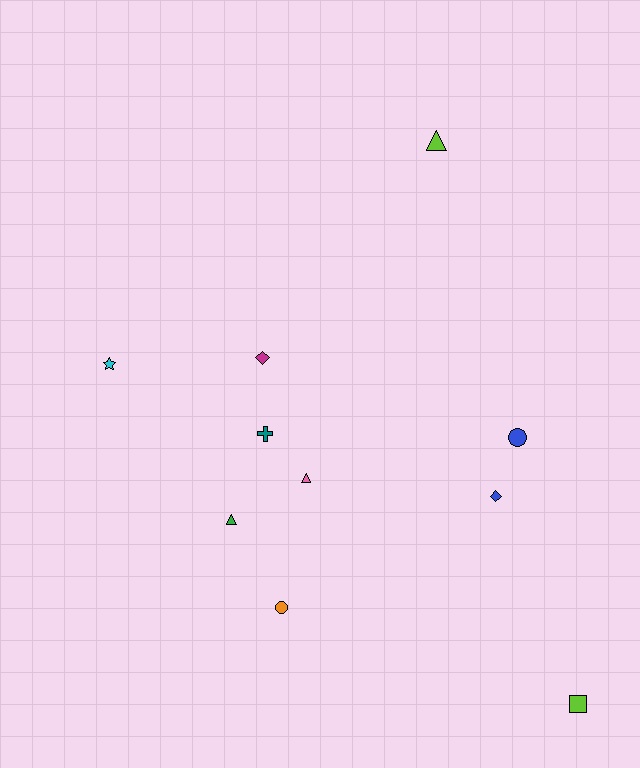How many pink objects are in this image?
There is 1 pink object.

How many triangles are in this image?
There are 3 triangles.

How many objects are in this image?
There are 10 objects.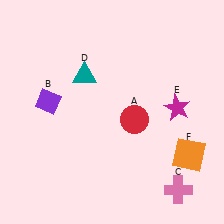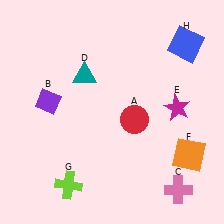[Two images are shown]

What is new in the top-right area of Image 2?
A blue square (H) was added in the top-right area of Image 2.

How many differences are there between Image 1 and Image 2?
There are 2 differences between the two images.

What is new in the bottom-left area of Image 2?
A lime cross (G) was added in the bottom-left area of Image 2.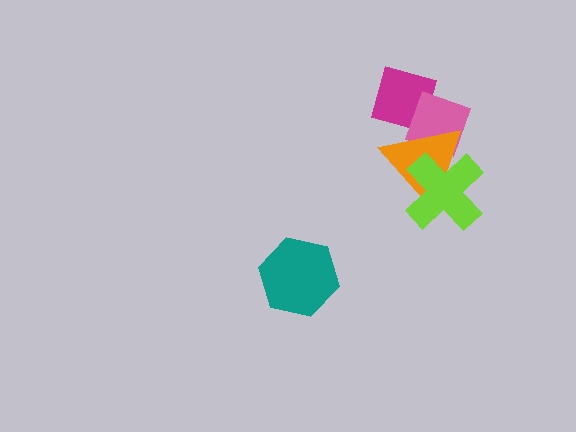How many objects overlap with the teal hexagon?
0 objects overlap with the teal hexagon.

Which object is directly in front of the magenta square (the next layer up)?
The pink diamond is directly in front of the magenta square.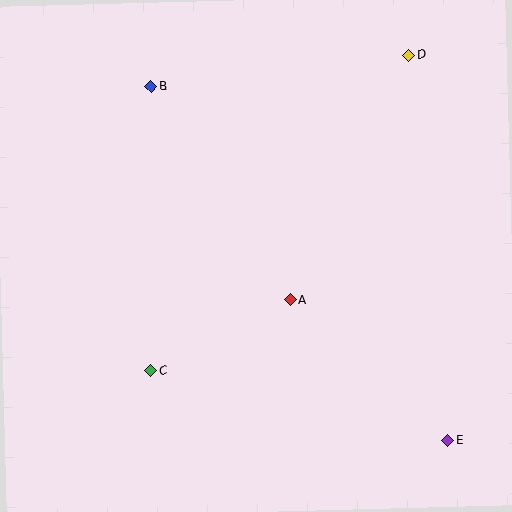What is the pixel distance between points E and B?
The distance between E and B is 462 pixels.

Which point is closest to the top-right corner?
Point D is closest to the top-right corner.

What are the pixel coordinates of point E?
Point E is at (448, 440).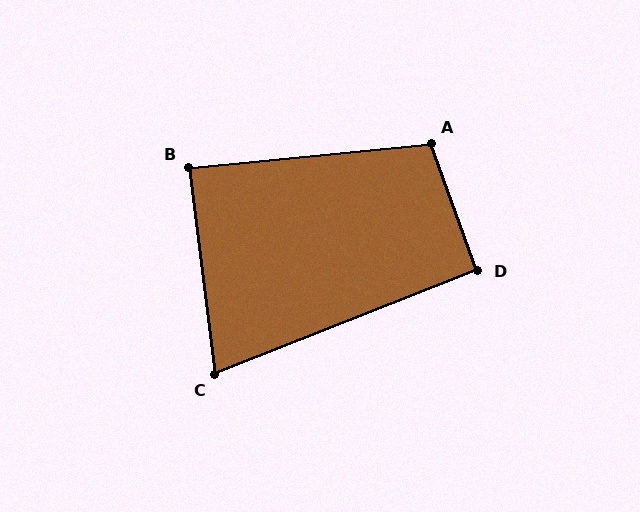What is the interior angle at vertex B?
Approximately 89 degrees (approximately right).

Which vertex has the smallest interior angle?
C, at approximately 76 degrees.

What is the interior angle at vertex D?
Approximately 91 degrees (approximately right).